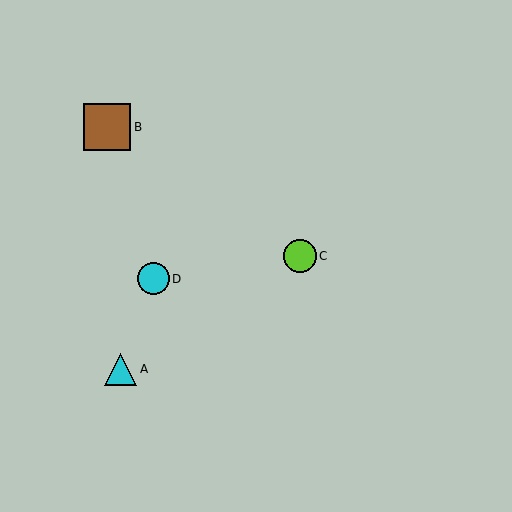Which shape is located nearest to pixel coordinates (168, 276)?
The cyan circle (labeled D) at (154, 279) is nearest to that location.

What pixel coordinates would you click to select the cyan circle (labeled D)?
Click at (154, 279) to select the cyan circle D.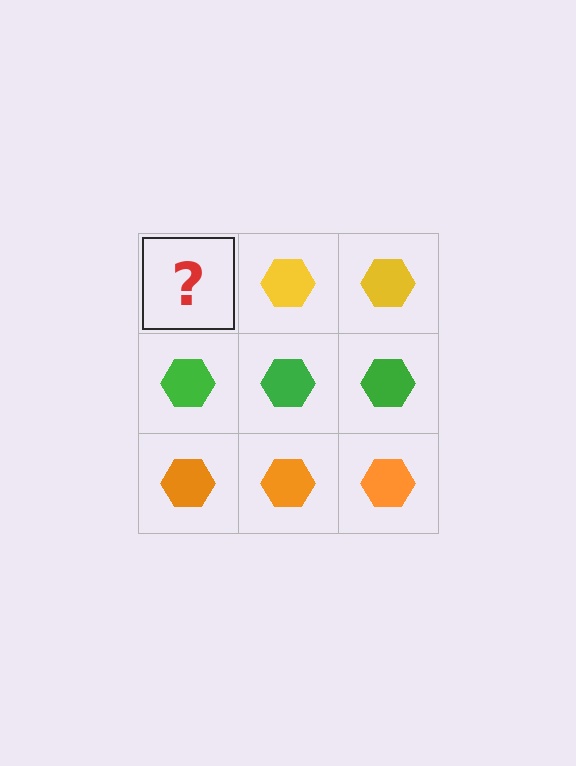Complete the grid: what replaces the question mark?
The question mark should be replaced with a yellow hexagon.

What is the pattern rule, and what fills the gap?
The rule is that each row has a consistent color. The gap should be filled with a yellow hexagon.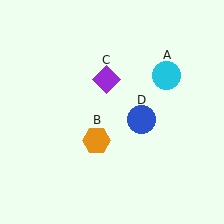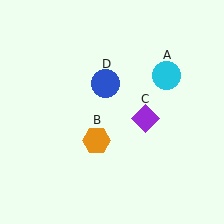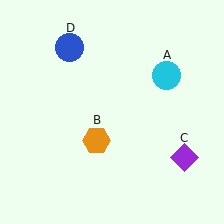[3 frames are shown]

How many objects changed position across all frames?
2 objects changed position: purple diamond (object C), blue circle (object D).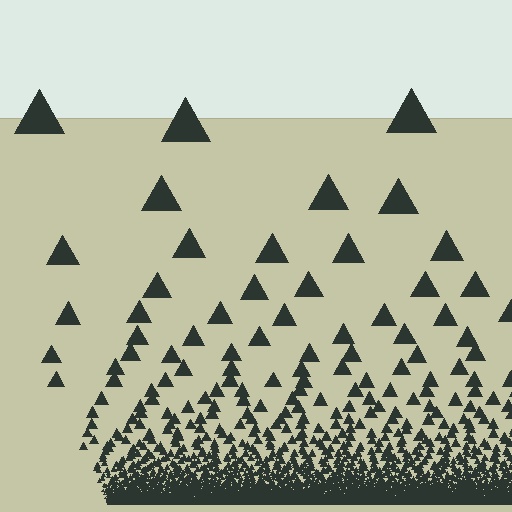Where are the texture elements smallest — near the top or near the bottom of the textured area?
Near the bottom.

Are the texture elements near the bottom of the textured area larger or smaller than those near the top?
Smaller. The gradient is inverted — elements near the bottom are smaller and denser.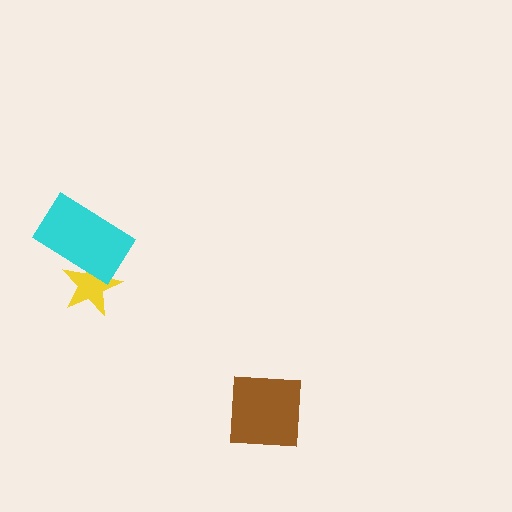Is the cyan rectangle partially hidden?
No, no other shape covers it.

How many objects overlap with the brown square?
0 objects overlap with the brown square.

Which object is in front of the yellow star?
The cyan rectangle is in front of the yellow star.